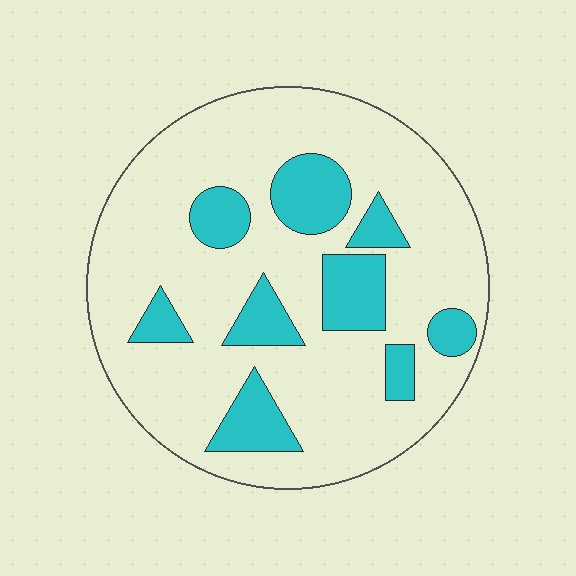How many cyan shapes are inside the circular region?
9.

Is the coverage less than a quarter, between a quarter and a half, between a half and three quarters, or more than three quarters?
Less than a quarter.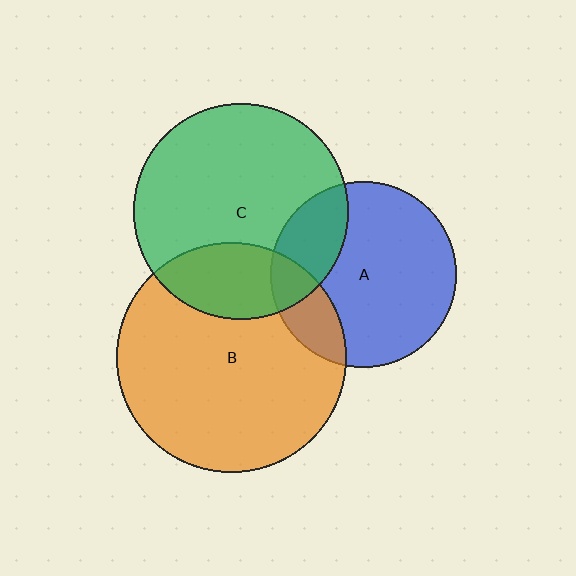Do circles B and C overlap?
Yes.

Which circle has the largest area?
Circle B (orange).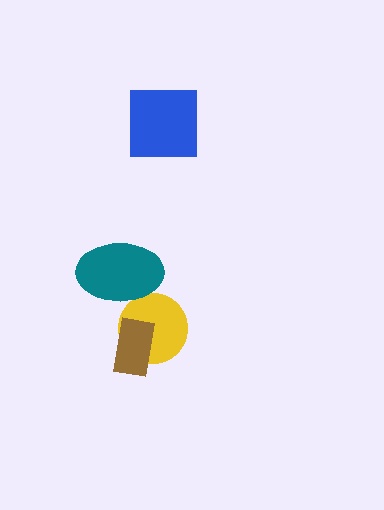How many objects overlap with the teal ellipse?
1 object overlaps with the teal ellipse.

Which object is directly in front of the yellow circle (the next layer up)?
The brown rectangle is directly in front of the yellow circle.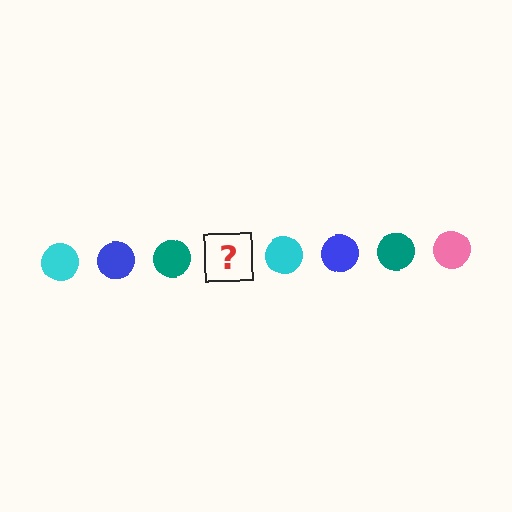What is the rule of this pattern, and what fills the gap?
The rule is that the pattern cycles through cyan, blue, teal, pink circles. The gap should be filled with a pink circle.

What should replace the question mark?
The question mark should be replaced with a pink circle.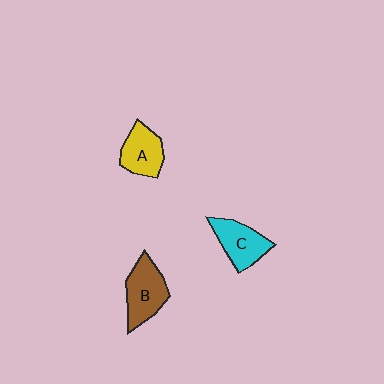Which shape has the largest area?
Shape B (brown).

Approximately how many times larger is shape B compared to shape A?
Approximately 1.2 times.